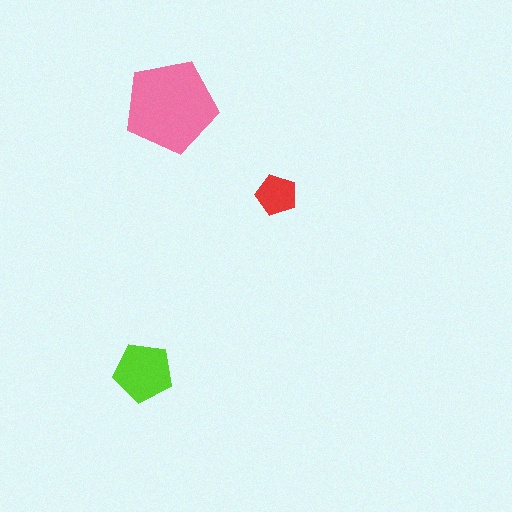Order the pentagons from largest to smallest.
the pink one, the lime one, the red one.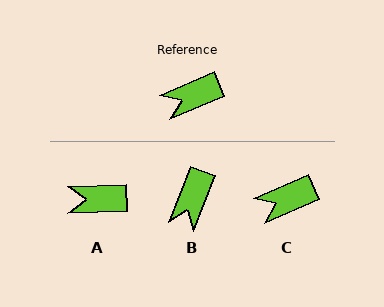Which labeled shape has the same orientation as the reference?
C.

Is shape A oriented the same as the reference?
No, it is off by about 21 degrees.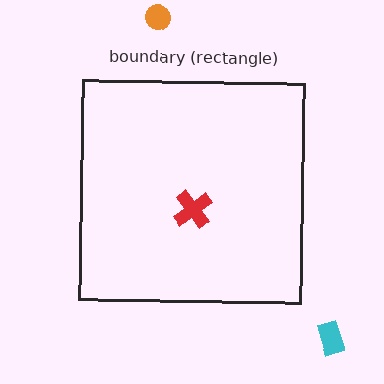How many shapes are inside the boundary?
1 inside, 2 outside.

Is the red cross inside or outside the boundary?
Inside.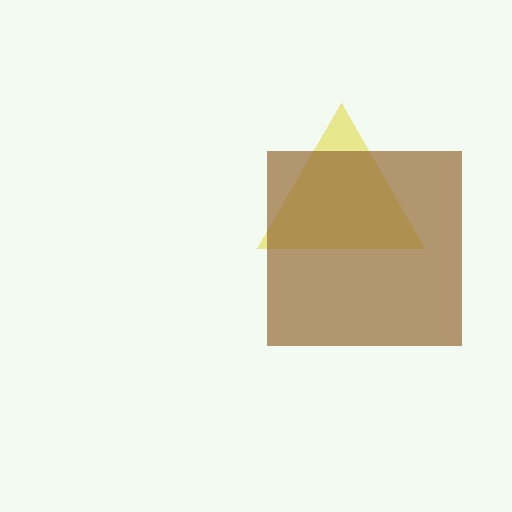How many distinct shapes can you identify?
There are 2 distinct shapes: a yellow triangle, a brown square.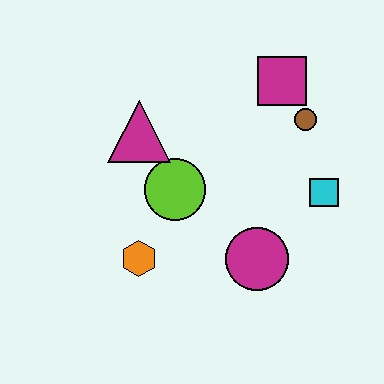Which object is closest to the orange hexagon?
The lime circle is closest to the orange hexagon.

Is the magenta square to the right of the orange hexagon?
Yes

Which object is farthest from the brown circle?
The orange hexagon is farthest from the brown circle.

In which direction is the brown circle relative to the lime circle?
The brown circle is to the right of the lime circle.